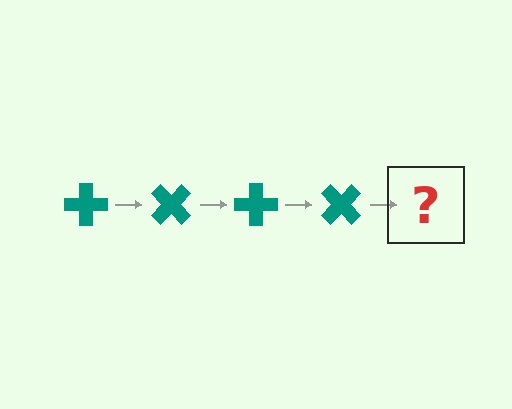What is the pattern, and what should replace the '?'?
The pattern is that the cross rotates 45 degrees each step. The '?' should be a teal cross rotated 180 degrees.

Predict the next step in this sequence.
The next step is a teal cross rotated 180 degrees.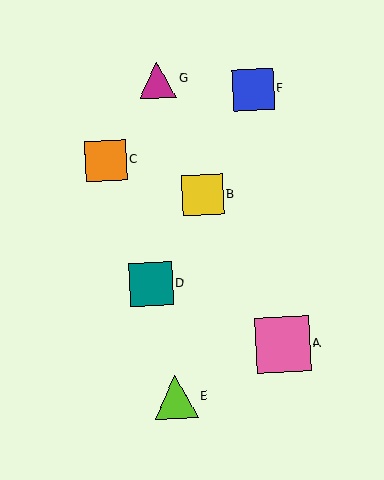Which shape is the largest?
The pink square (labeled A) is the largest.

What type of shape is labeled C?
Shape C is an orange square.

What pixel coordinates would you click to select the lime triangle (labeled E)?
Click at (176, 397) to select the lime triangle E.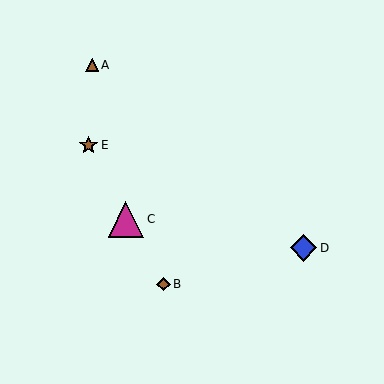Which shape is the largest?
The magenta triangle (labeled C) is the largest.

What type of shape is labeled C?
Shape C is a magenta triangle.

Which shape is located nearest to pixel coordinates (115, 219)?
The magenta triangle (labeled C) at (126, 219) is nearest to that location.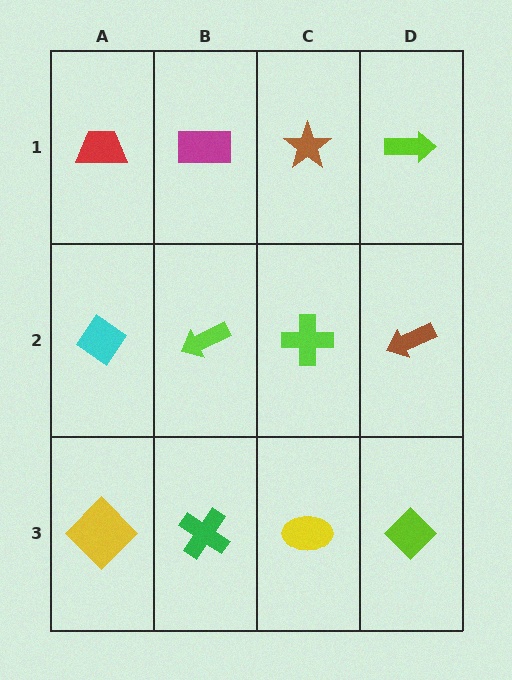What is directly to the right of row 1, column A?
A magenta rectangle.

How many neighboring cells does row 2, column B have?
4.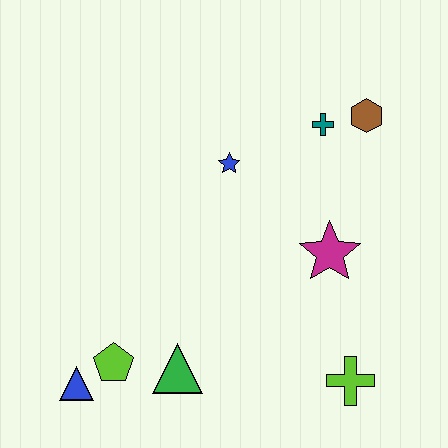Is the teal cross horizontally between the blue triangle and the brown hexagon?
Yes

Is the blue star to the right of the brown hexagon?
No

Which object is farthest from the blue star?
The blue triangle is farthest from the blue star.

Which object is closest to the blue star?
The teal cross is closest to the blue star.